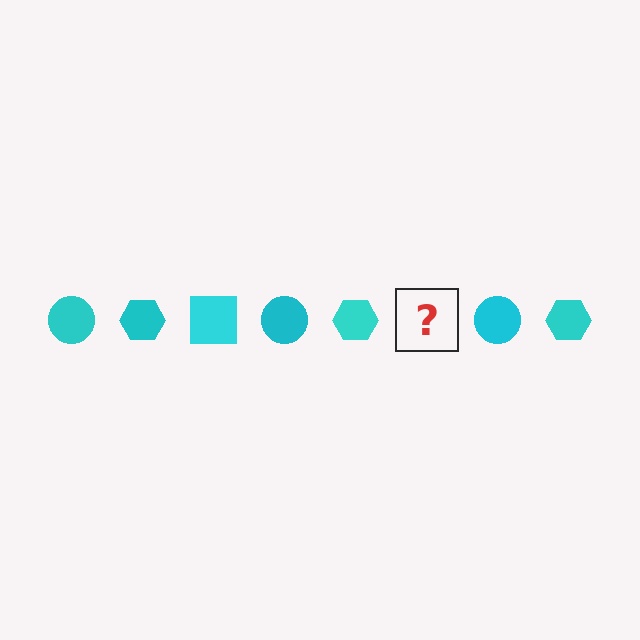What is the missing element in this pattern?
The missing element is a cyan square.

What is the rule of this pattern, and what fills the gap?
The rule is that the pattern cycles through circle, hexagon, square shapes in cyan. The gap should be filled with a cyan square.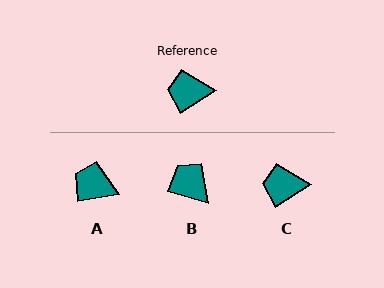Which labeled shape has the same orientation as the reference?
C.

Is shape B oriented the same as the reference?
No, it is off by about 49 degrees.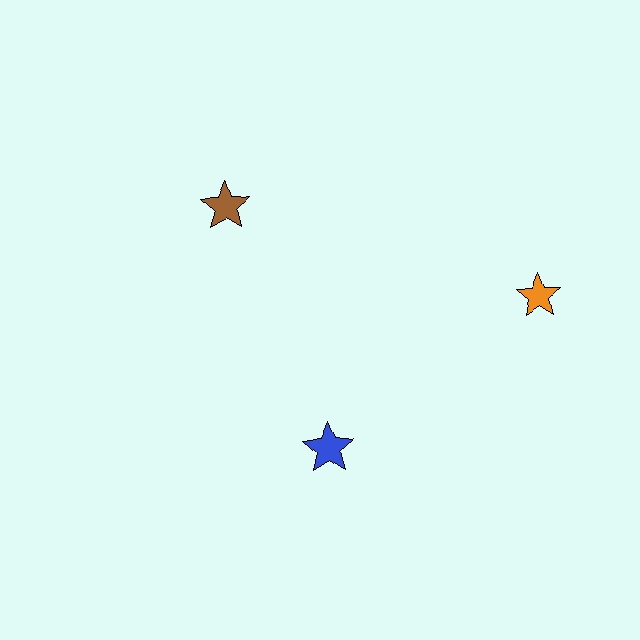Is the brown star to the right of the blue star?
No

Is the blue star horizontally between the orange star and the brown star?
Yes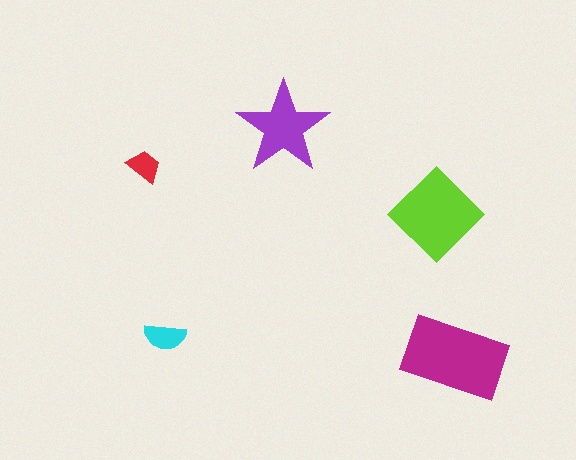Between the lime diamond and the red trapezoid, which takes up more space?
The lime diamond.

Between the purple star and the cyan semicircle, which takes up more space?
The purple star.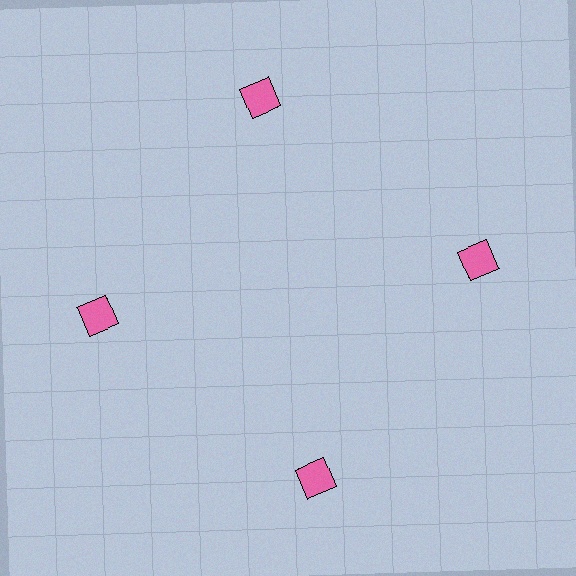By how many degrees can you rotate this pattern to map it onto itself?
The pattern maps onto itself every 90 degrees of rotation.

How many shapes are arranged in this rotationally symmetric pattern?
There are 4 shapes, arranged in 4 groups of 1.